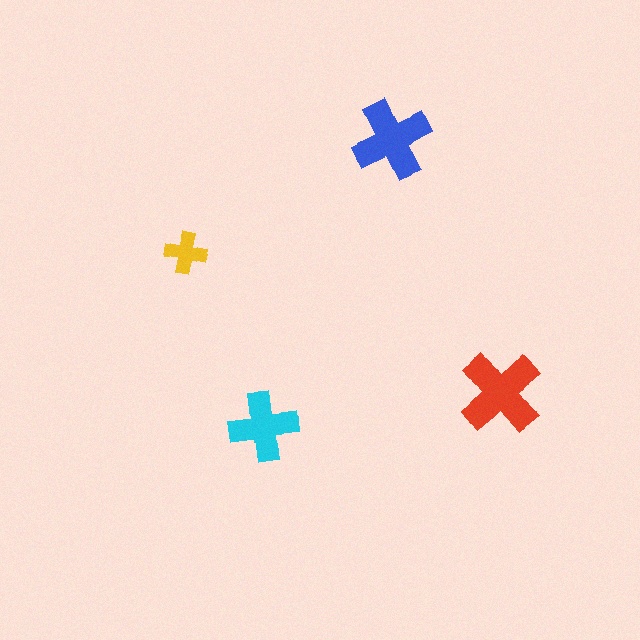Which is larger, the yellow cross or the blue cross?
The blue one.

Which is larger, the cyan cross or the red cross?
The red one.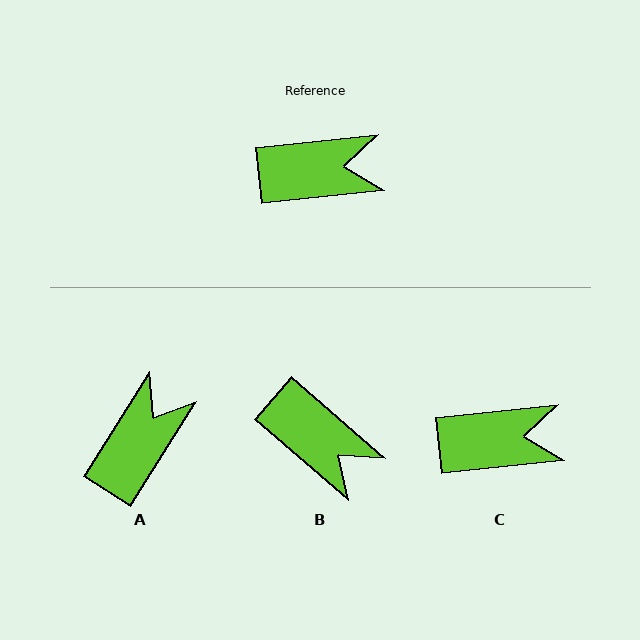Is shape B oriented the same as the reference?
No, it is off by about 47 degrees.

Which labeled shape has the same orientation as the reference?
C.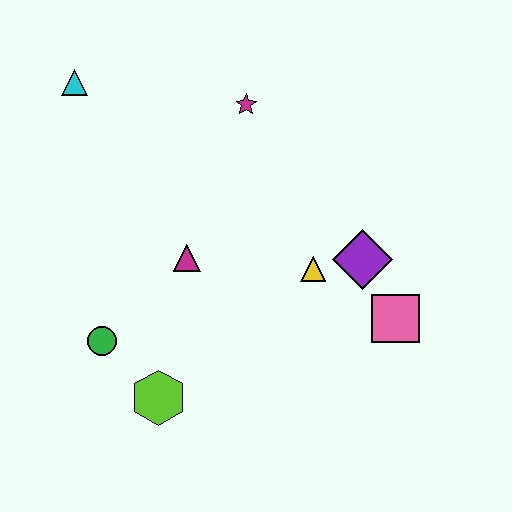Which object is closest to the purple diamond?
The yellow triangle is closest to the purple diamond.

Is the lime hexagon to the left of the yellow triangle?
Yes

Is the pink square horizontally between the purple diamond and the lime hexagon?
No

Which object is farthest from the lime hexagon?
The cyan triangle is farthest from the lime hexagon.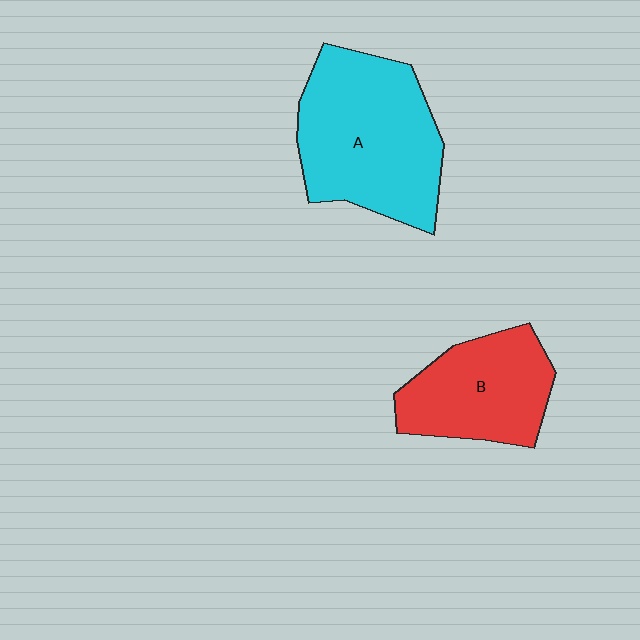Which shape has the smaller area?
Shape B (red).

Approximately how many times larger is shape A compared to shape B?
Approximately 1.5 times.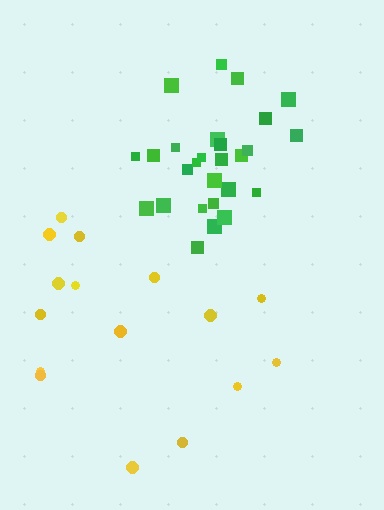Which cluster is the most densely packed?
Green.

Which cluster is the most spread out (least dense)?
Yellow.